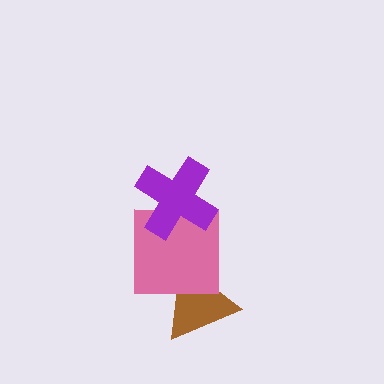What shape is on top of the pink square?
The purple cross is on top of the pink square.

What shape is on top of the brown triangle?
The pink square is on top of the brown triangle.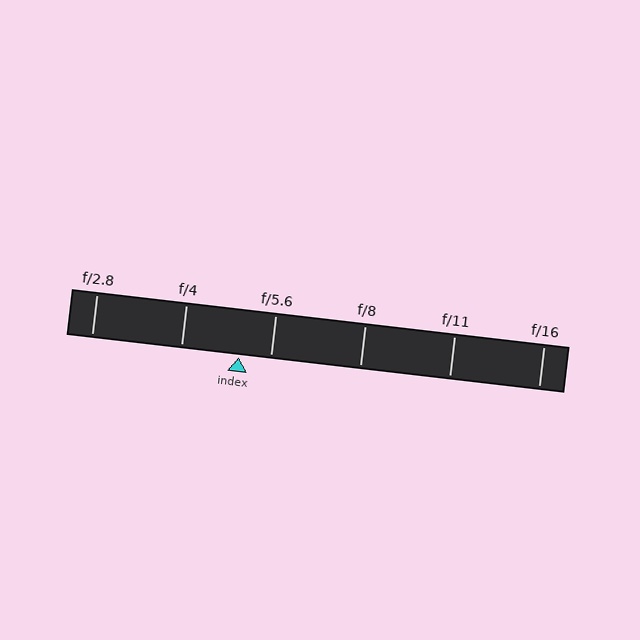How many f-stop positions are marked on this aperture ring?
There are 6 f-stop positions marked.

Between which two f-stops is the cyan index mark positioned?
The index mark is between f/4 and f/5.6.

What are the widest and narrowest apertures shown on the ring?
The widest aperture shown is f/2.8 and the narrowest is f/16.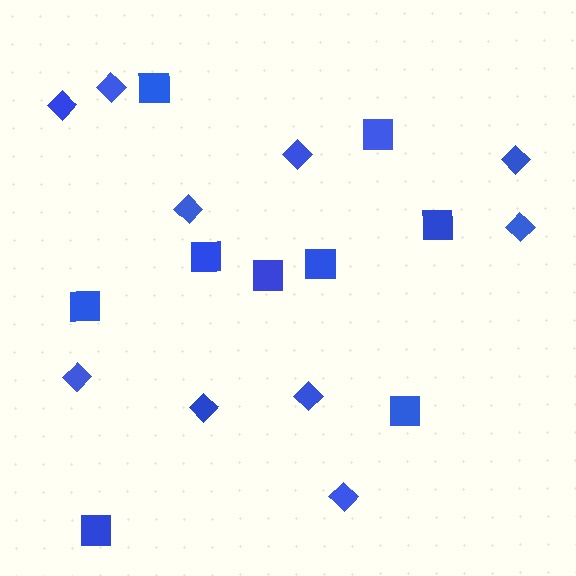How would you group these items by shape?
There are 2 groups: one group of squares (9) and one group of diamonds (10).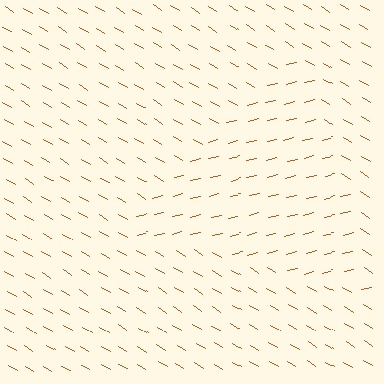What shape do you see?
I see a triangle.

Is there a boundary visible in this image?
Yes, there is a texture boundary formed by a change in line orientation.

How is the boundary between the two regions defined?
The boundary is defined purely by a change in line orientation (approximately 45 degrees difference). All lines are the same color and thickness.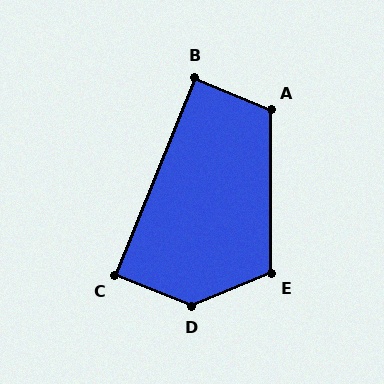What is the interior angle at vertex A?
Approximately 113 degrees (obtuse).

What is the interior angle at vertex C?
Approximately 89 degrees (approximately right).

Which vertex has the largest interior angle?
D, at approximately 136 degrees.